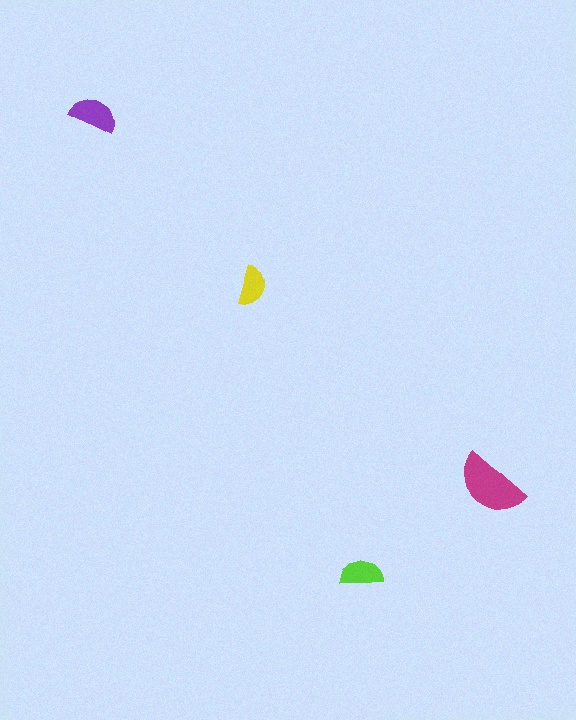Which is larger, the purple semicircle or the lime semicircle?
The purple one.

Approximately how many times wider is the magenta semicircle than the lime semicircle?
About 1.5 times wider.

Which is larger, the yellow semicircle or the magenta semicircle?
The magenta one.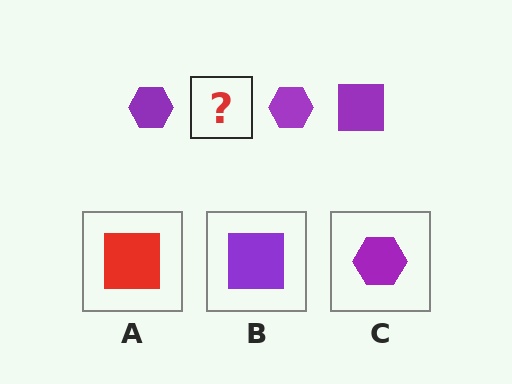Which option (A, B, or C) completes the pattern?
B.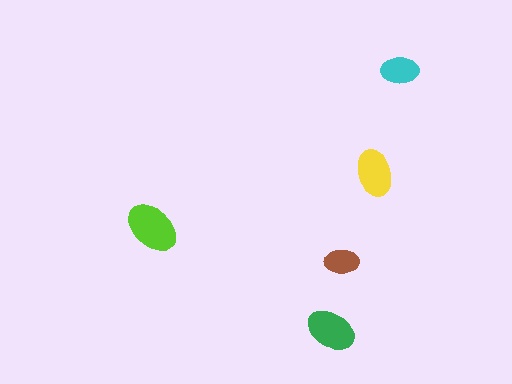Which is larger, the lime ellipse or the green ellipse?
The lime one.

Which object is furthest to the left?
The lime ellipse is leftmost.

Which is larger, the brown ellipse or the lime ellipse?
The lime one.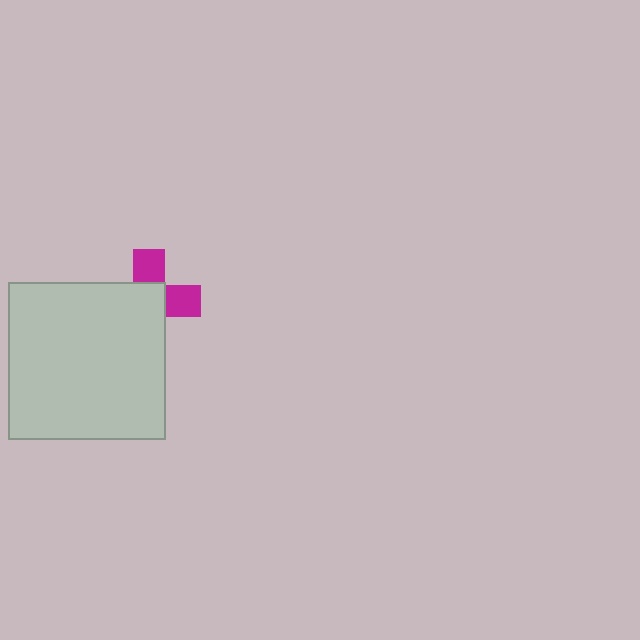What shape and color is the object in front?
The object in front is a light gray square.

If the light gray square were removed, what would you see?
You would see the complete magenta cross.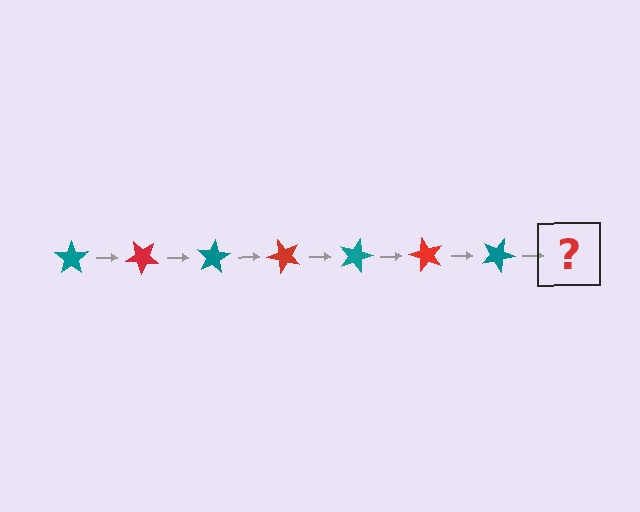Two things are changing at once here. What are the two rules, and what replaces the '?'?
The two rules are that it rotates 40 degrees each step and the color cycles through teal and red. The '?' should be a red star, rotated 280 degrees from the start.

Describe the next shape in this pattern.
It should be a red star, rotated 280 degrees from the start.